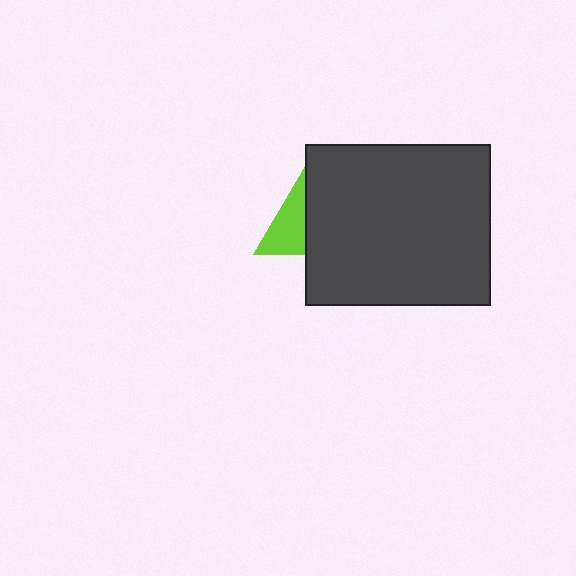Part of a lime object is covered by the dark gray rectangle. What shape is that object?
It is a triangle.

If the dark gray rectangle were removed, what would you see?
You would see the complete lime triangle.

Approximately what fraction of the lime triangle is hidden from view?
Roughly 51% of the lime triangle is hidden behind the dark gray rectangle.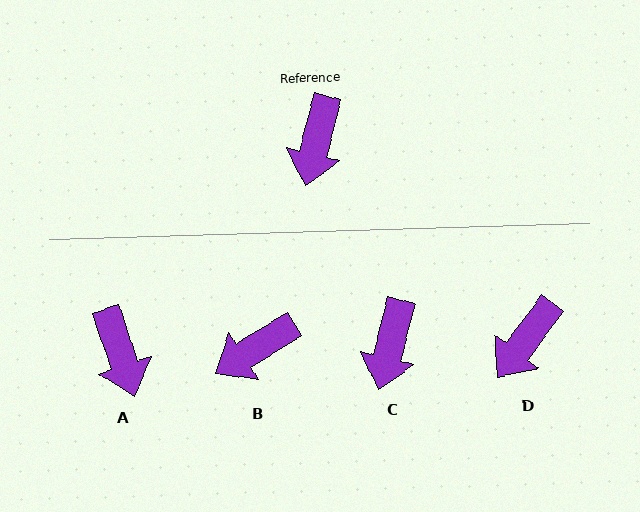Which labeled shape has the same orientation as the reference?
C.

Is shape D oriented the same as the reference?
No, it is off by about 22 degrees.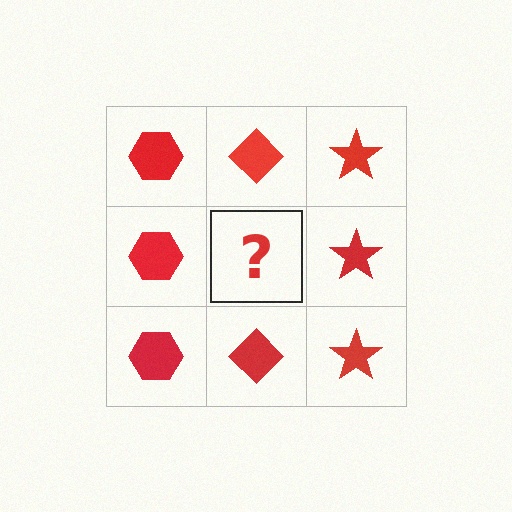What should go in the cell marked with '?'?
The missing cell should contain a red diamond.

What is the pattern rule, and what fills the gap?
The rule is that each column has a consistent shape. The gap should be filled with a red diamond.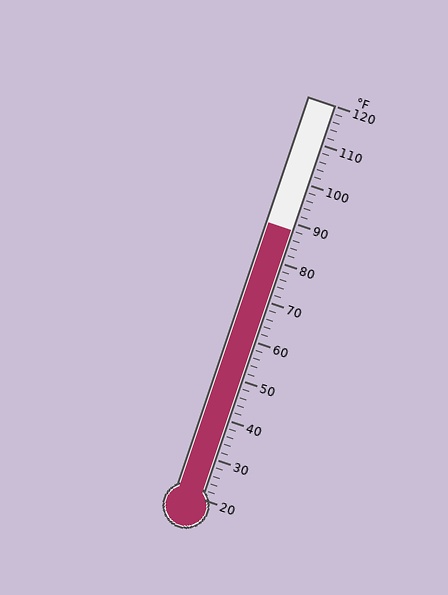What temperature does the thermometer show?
The thermometer shows approximately 88°F.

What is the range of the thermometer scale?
The thermometer scale ranges from 20°F to 120°F.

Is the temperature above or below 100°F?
The temperature is below 100°F.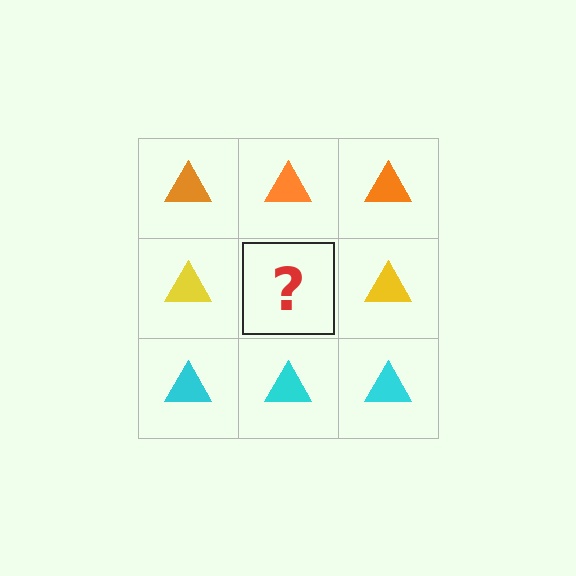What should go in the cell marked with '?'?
The missing cell should contain a yellow triangle.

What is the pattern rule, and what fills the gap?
The rule is that each row has a consistent color. The gap should be filled with a yellow triangle.